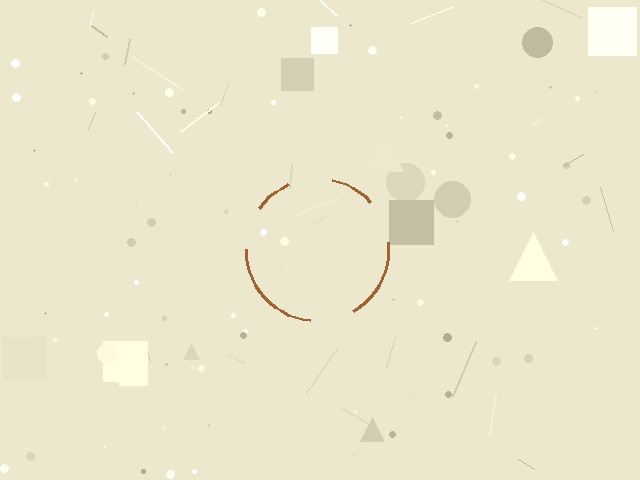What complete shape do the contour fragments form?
The contour fragments form a circle.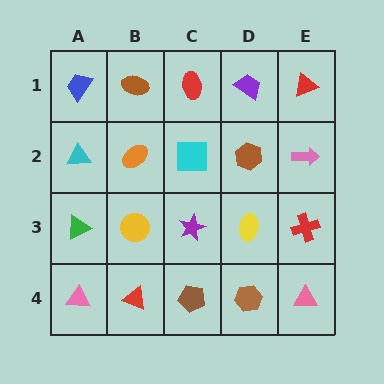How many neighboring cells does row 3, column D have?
4.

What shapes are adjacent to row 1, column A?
A cyan triangle (row 2, column A), a brown ellipse (row 1, column B).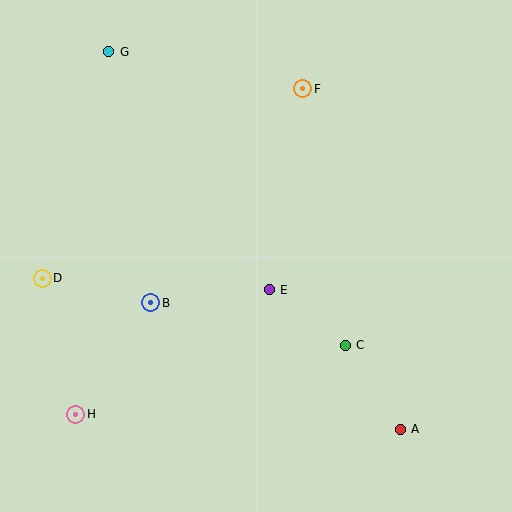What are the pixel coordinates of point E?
Point E is at (269, 290).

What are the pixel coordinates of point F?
Point F is at (303, 89).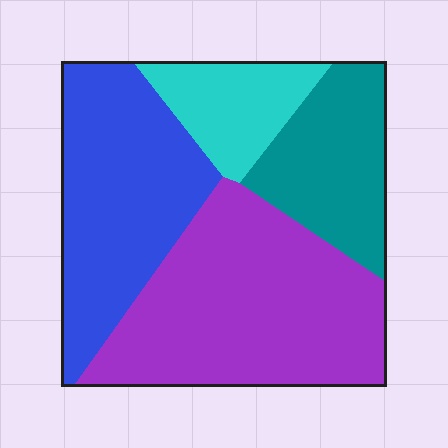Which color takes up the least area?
Cyan, at roughly 10%.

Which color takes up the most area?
Purple, at roughly 40%.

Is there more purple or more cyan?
Purple.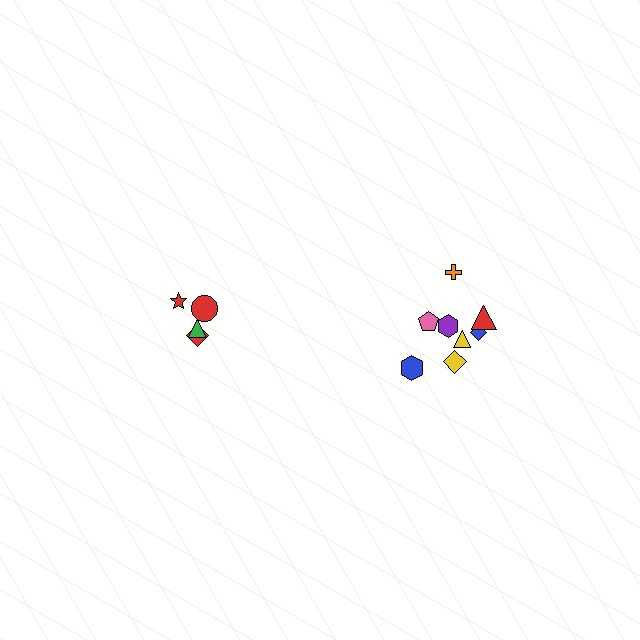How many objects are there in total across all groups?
There are 12 objects.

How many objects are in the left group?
There are 4 objects.